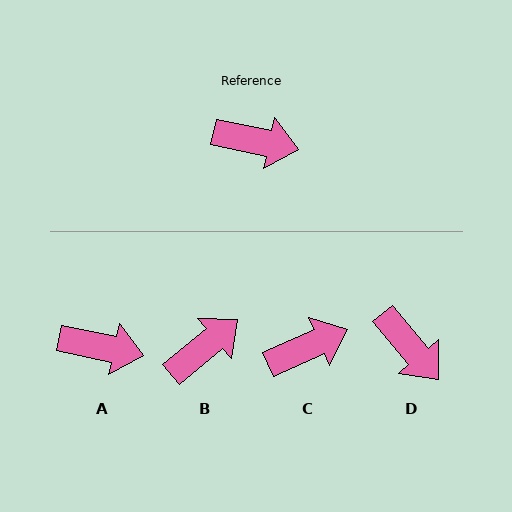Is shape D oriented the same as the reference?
No, it is off by about 38 degrees.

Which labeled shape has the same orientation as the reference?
A.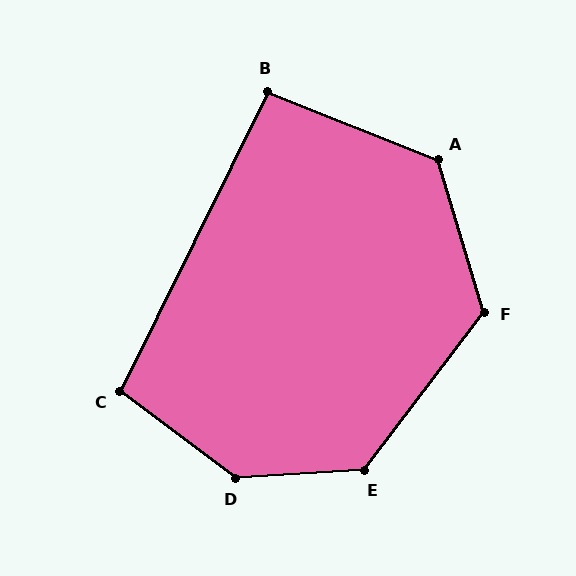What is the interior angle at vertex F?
Approximately 126 degrees (obtuse).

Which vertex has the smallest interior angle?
B, at approximately 94 degrees.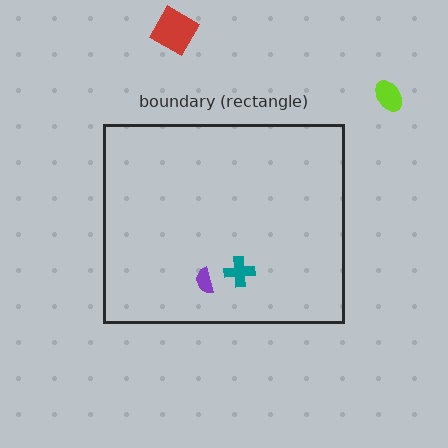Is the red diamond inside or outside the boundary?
Outside.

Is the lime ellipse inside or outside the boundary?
Outside.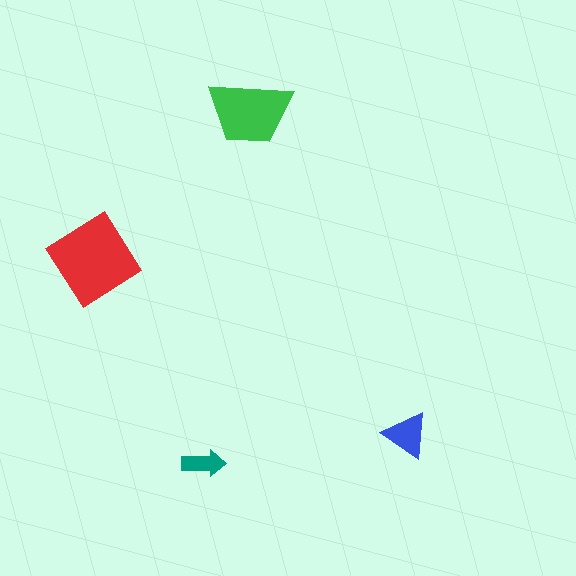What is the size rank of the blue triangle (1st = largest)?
3rd.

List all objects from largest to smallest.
The red diamond, the green trapezoid, the blue triangle, the teal arrow.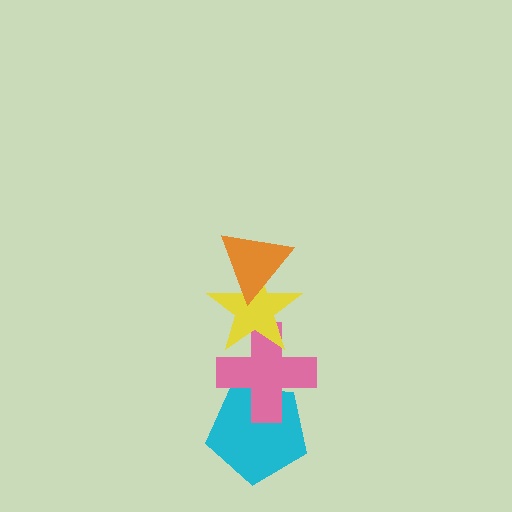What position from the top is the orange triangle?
The orange triangle is 1st from the top.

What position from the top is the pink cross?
The pink cross is 3rd from the top.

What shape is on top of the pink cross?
The yellow star is on top of the pink cross.